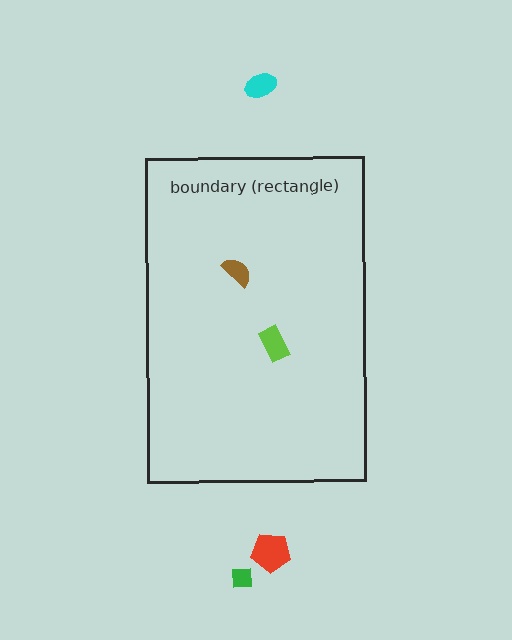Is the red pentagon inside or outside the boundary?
Outside.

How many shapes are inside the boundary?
2 inside, 3 outside.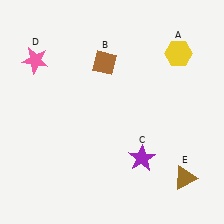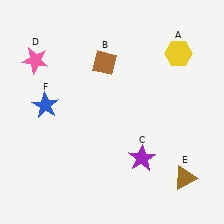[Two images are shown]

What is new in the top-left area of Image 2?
A blue star (F) was added in the top-left area of Image 2.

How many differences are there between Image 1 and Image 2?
There is 1 difference between the two images.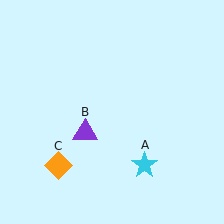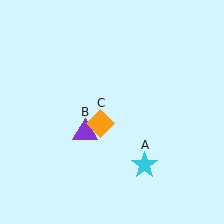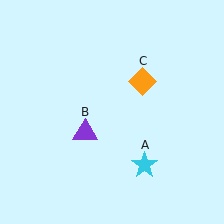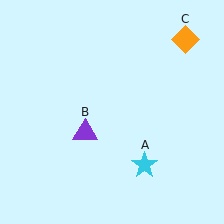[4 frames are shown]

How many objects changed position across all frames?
1 object changed position: orange diamond (object C).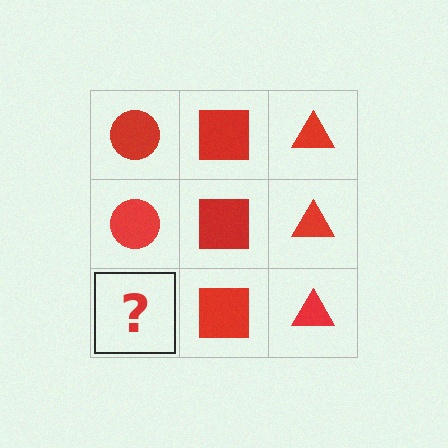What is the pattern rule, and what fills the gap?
The rule is that each column has a consistent shape. The gap should be filled with a red circle.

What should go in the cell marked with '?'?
The missing cell should contain a red circle.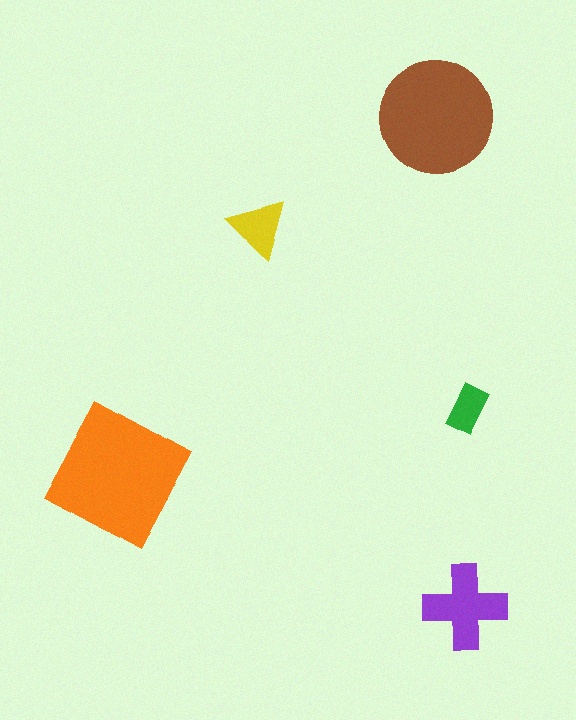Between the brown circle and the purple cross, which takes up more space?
The brown circle.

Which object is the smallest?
The green rectangle.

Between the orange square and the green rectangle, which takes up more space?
The orange square.